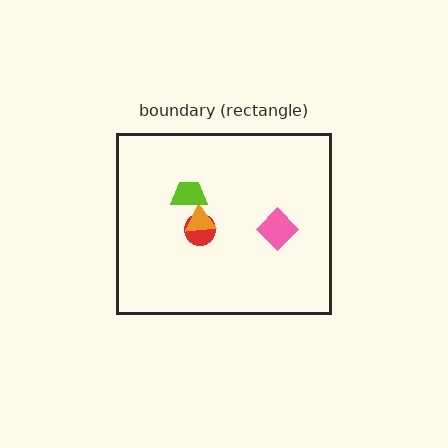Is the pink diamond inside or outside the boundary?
Inside.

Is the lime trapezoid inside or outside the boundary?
Inside.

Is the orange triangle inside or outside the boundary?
Inside.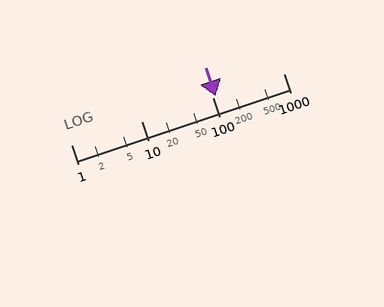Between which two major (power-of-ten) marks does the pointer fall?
The pointer is between 100 and 1000.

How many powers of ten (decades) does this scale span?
The scale spans 3 decades, from 1 to 1000.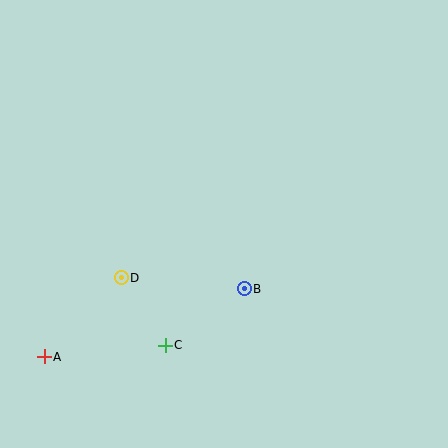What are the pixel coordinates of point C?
Point C is at (165, 345).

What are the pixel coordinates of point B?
Point B is at (244, 289).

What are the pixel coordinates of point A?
Point A is at (44, 357).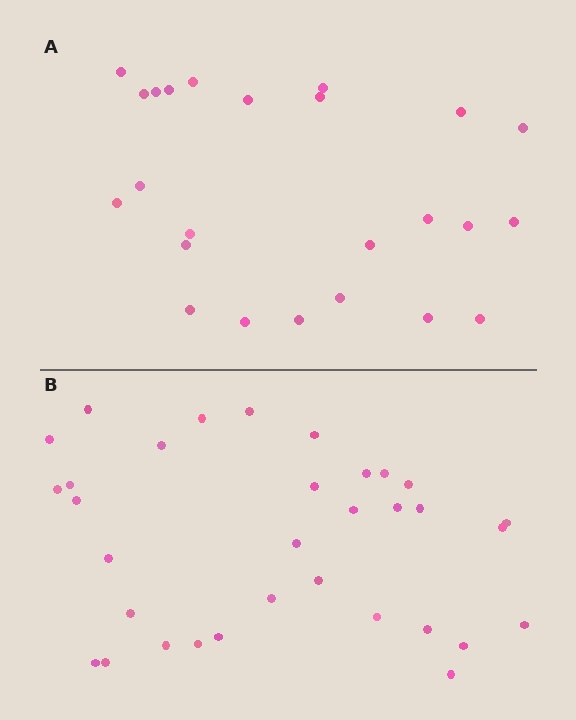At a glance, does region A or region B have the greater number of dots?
Region B (the bottom region) has more dots.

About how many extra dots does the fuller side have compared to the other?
Region B has roughly 8 or so more dots than region A.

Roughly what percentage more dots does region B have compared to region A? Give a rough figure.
About 40% more.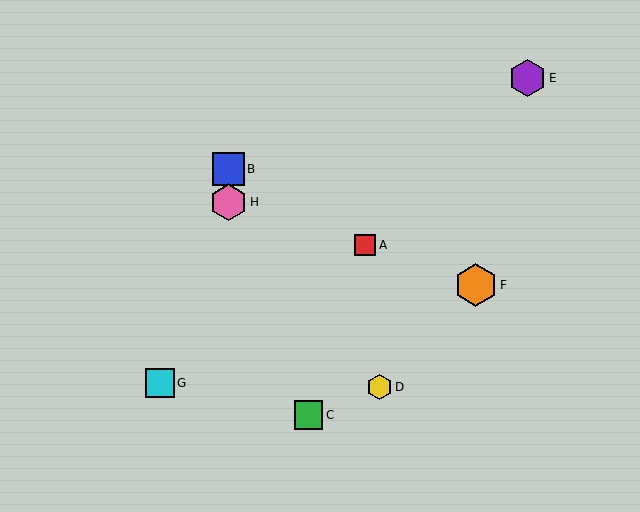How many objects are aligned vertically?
2 objects (B, H) are aligned vertically.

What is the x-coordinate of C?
Object C is at x≈309.